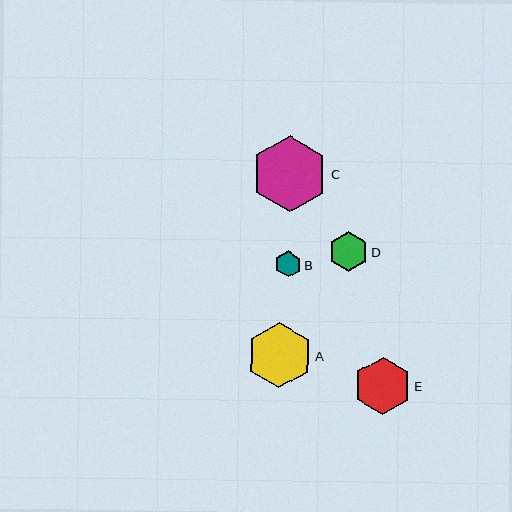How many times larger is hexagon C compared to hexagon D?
Hexagon C is approximately 1.9 times the size of hexagon D.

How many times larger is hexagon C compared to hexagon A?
Hexagon C is approximately 1.2 times the size of hexagon A.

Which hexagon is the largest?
Hexagon C is the largest with a size of approximately 76 pixels.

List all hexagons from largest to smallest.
From largest to smallest: C, A, E, D, B.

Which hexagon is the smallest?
Hexagon B is the smallest with a size of approximately 26 pixels.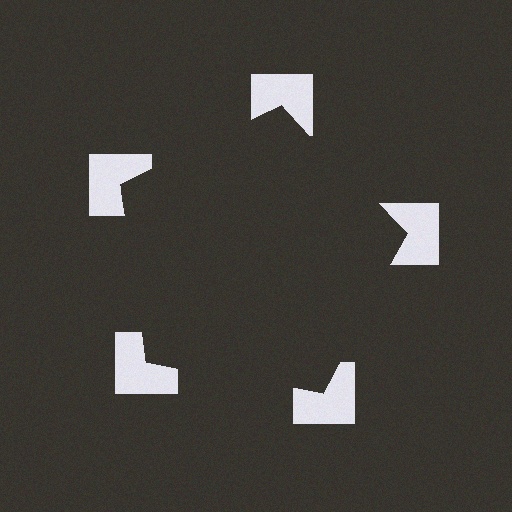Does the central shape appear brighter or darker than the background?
It typically appears slightly darker than the background, even though no actual brightness change is drawn.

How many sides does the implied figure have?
5 sides.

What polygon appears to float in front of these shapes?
An illusory pentagon — its edges are inferred from the aligned wedge cuts in the notched squares, not physically drawn.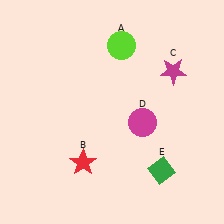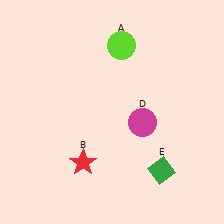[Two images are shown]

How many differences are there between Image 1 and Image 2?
There is 1 difference between the two images.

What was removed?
The magenta star (C) was removed in Image 2.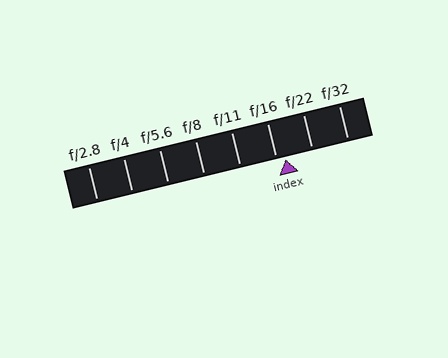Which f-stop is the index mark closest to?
The index mark is closest to f/16.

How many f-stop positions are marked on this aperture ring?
There are 8 f-stop positions marked.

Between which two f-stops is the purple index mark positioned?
The index mark is between f/16 and f/22.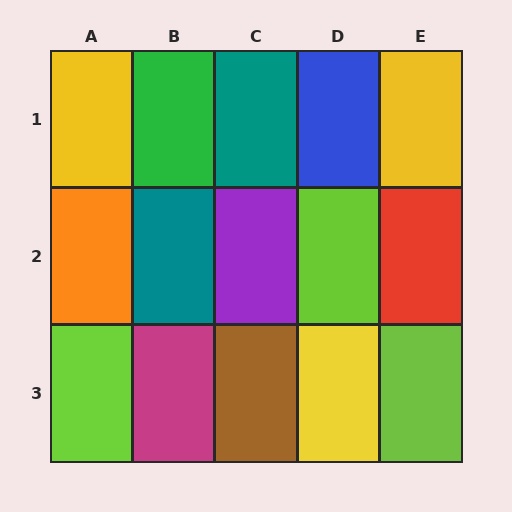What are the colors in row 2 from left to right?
Orange, teal, purple, lime, red.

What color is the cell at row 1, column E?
Yellow.